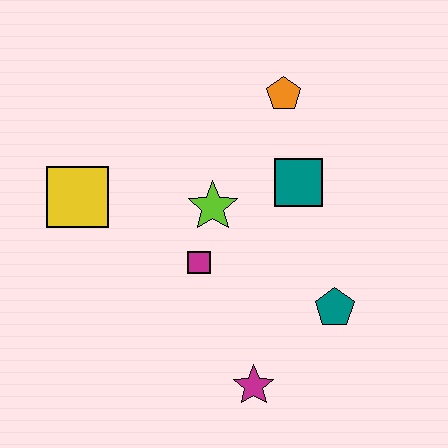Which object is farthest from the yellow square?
The teal pentagon is farthest from the yellow square.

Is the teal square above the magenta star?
Yes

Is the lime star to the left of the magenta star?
Yes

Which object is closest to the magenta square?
The lime star is closest to the magenta square.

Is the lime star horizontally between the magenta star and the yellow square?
Yes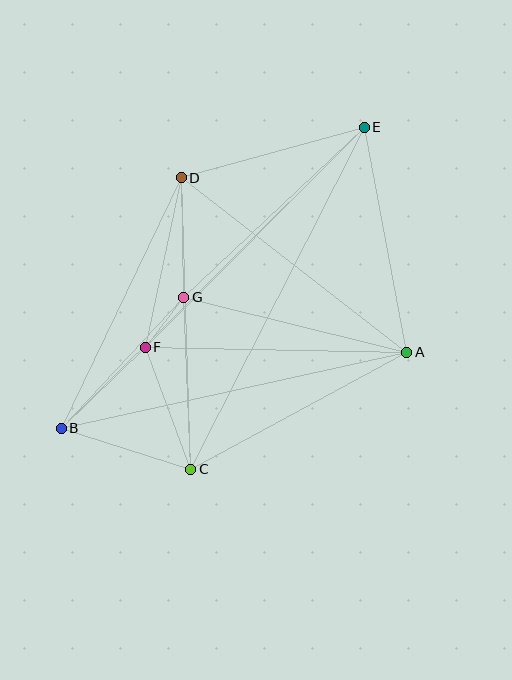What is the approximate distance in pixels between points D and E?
The distance between D and E is approximately 190 pixels.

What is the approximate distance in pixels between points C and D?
The distance between C and D is approximately 291 pixels.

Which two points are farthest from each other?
Points B and E are farthest from each other.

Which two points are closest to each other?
Points F and G are closest to each other.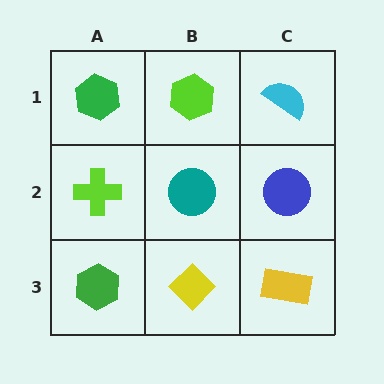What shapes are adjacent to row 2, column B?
A lime hexagon (row 1, column B), a yellow diamond (row 3, column B), a lime cross (row 2, column A), a blue circle (row 2, column C).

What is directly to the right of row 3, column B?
A yellow rectangle.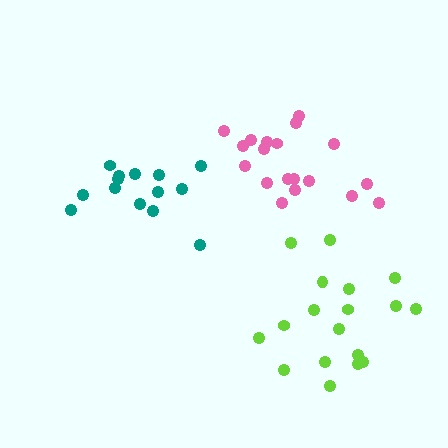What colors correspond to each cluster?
The clusters are colored: pink, teal, lime.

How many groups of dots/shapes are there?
There are 3 groups.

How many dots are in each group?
Group 1: 19 dots, Group 2: 14 dots, Group 3: 18 dots (51 total).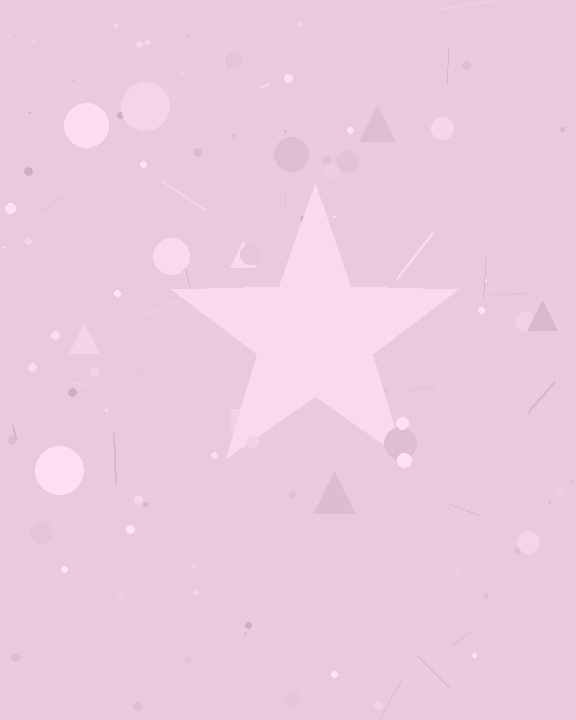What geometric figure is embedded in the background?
A star is embedded in the background.